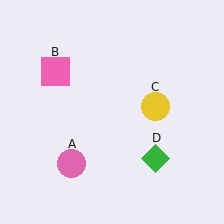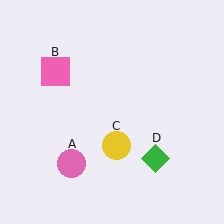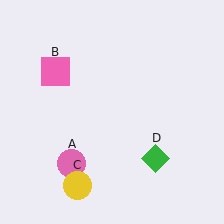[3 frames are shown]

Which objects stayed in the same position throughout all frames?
Pink circle (object A) and pink square (object B) and green diamond (object D) remained stationary.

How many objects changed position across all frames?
1 object changed position: yellow circle (object C).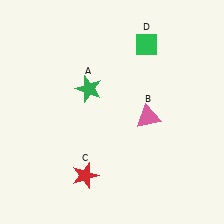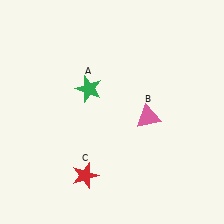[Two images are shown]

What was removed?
The green diamond (D) was removed in Image 2.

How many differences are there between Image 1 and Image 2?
There is 1 difference between the two images.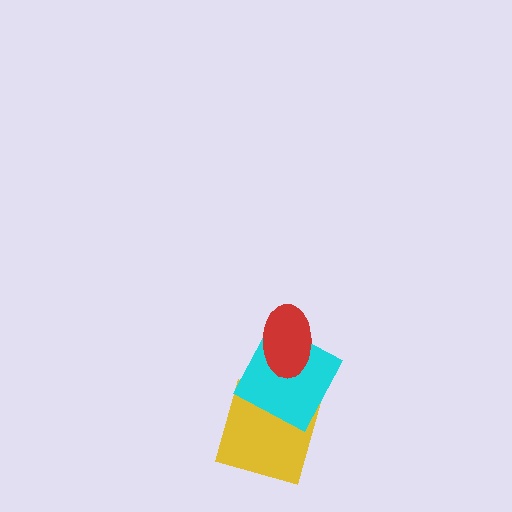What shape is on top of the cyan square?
The red ellipse is on top of the cyan square.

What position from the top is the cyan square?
The cyan square is 2nd from the top.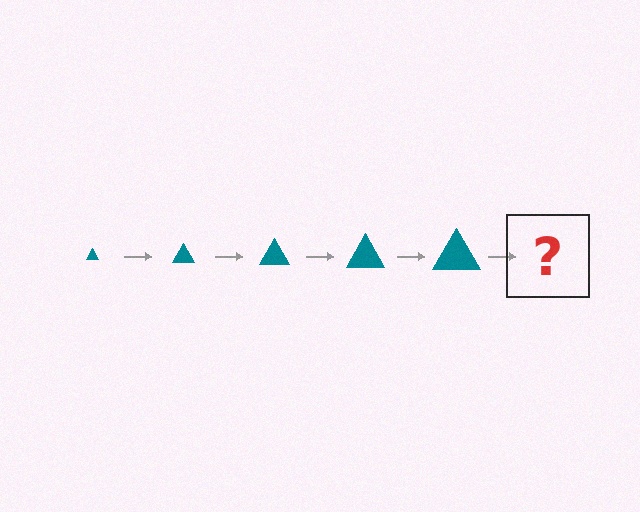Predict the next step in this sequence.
The next step is a teal triangle, larger than the previous one.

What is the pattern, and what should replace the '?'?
The pattern is that the triangle gets progressively larger each step. The '?' should be a teal triangle, larger than the previous one.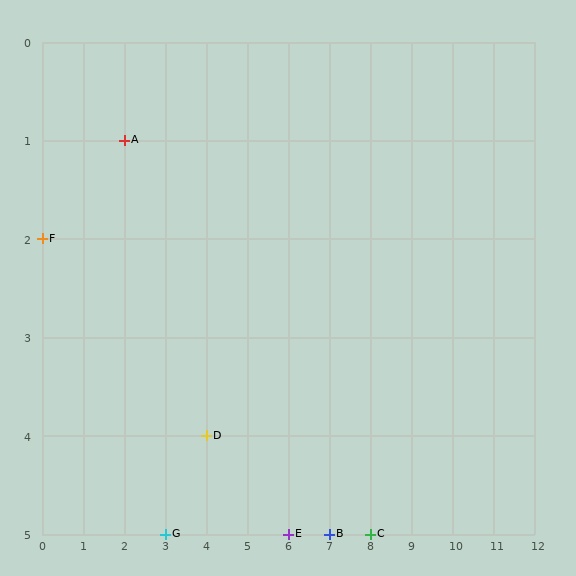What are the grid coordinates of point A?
Point A is at grid coordinates (2, 1).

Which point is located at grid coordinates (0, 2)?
Point F is at (0, 2).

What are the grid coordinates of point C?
Point C is at grid coordinates (8, 5).